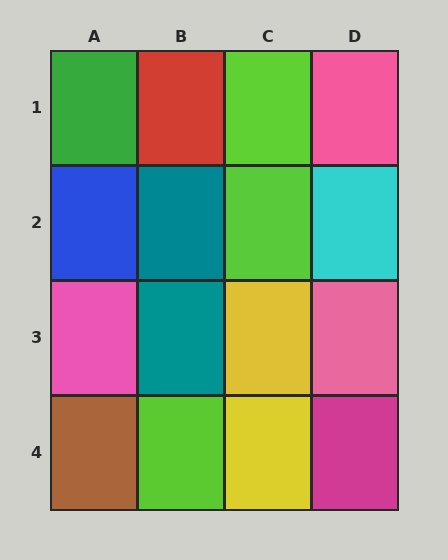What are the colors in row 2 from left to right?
Blue, teal, lime, cyan.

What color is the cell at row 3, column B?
Teal.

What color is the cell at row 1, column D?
Pink.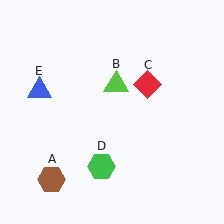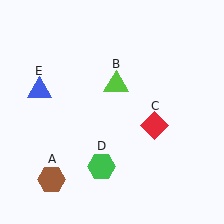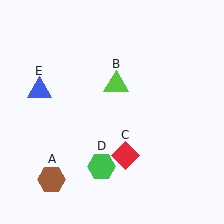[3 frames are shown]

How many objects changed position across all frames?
1 object changed position: red diamond (object C).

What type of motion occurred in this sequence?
The red diamond (object C) rotated clockwise around the center of the scene.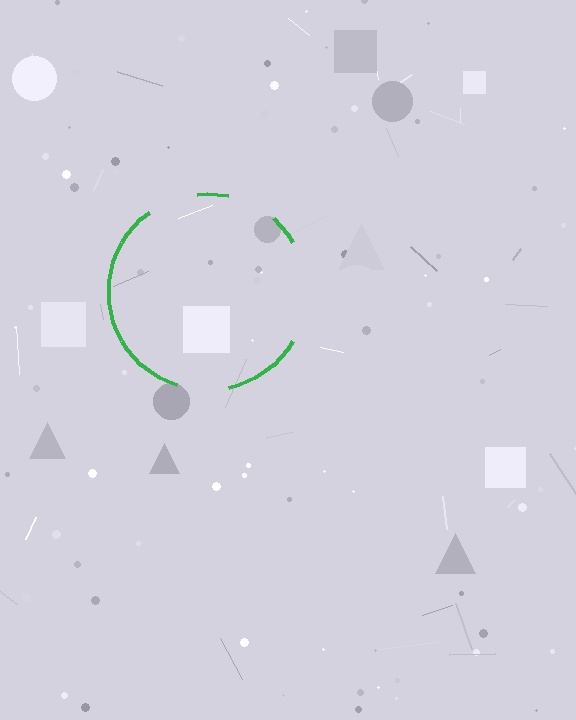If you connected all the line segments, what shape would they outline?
They would outline a circle.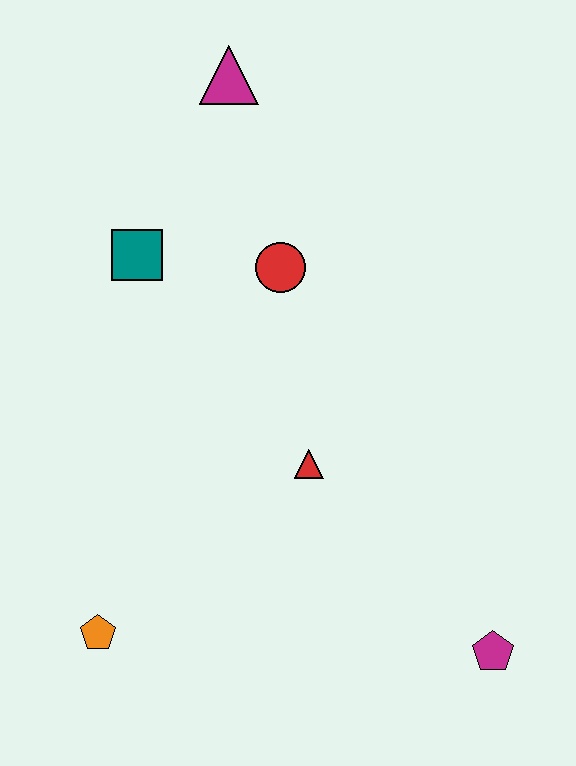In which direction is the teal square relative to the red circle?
The teal square is to the left of the red circle.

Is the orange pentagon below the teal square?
Yes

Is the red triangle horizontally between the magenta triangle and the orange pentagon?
No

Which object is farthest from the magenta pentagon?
The magenta triangle is farthest from the magenta pentagon.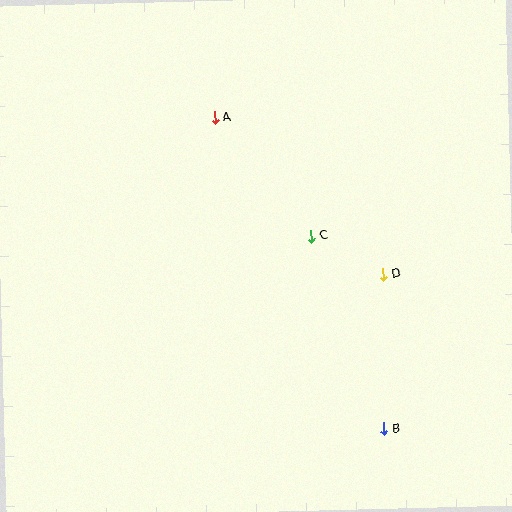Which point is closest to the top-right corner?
Point D is closest to the top-right corner.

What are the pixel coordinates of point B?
Point B is at (384, 429).